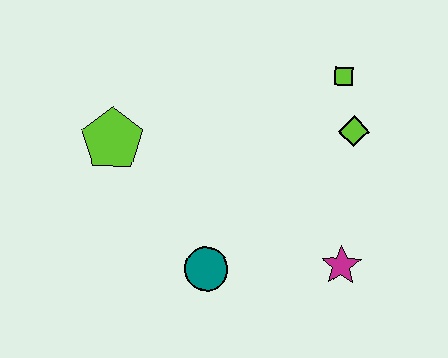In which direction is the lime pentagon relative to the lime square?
The lime pentagon is to the left of the lime square.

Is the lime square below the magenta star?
No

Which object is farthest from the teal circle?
The lime square is farthest from the teal circle.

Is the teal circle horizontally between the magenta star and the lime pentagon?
Yes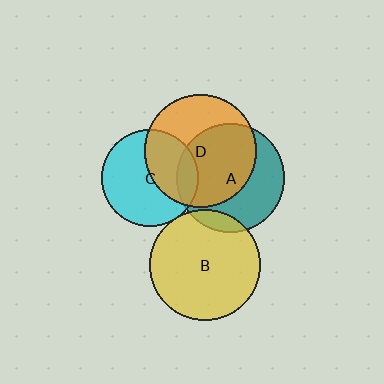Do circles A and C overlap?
Yes.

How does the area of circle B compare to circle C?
Approximately 1.3 times.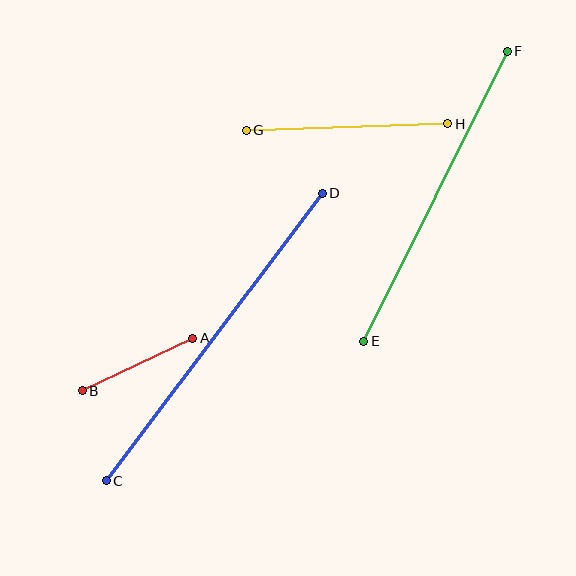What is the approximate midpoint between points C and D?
The midpoint is at approximately (214, 337) pixels.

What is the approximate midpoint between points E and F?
The midpoint is at approximately (436, 196) pixels.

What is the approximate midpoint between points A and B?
The midpoint is at approximately (138, 365) pixels.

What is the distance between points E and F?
The distance is approximately 324 pixels.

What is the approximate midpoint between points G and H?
The midpoint is at approximately (347, 127) pixels.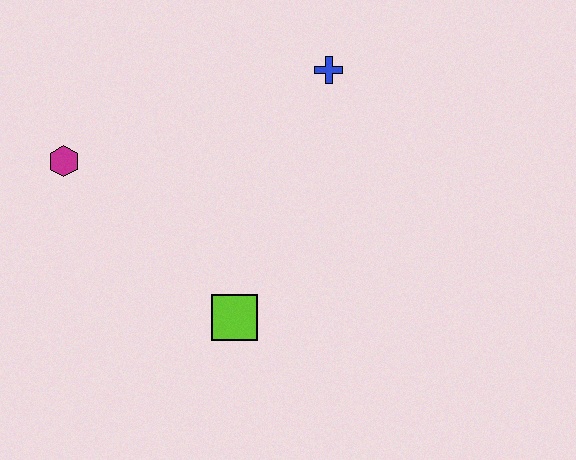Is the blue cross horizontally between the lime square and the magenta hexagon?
No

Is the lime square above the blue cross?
No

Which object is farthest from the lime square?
The blue cross is farthest from the lime square.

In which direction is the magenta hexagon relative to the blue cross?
The magenta hexagon is to the left of the blue cross.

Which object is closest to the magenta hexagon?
The lime square is closest to the magenta hexagon.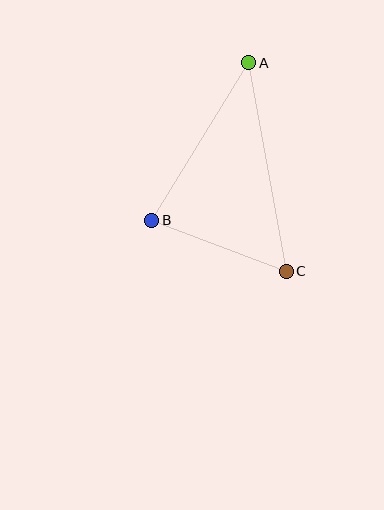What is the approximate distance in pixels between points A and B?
The distance between A and B is approximately 185 pixels.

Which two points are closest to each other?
Points B and C are closest to each other.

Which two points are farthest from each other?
Points A and C are farthest from each other.